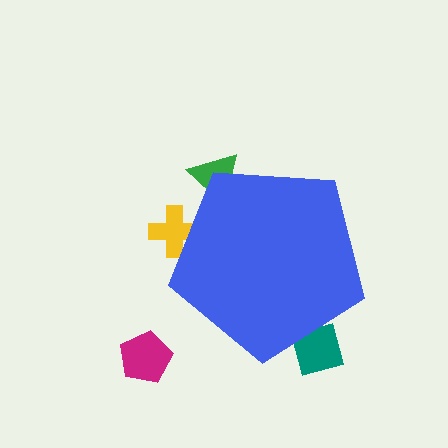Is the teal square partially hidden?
Yes, the teal square is partially hidden behind the blue pentagon.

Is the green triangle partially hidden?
Yes, the green triangle is partially hidden behind the blue pentagon.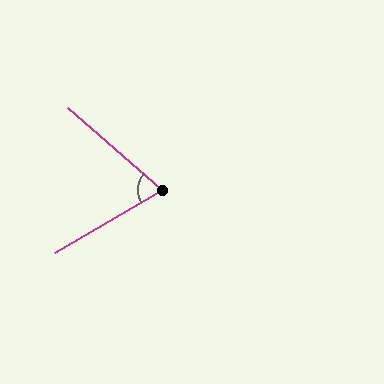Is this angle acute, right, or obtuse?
It is acute.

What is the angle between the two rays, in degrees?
Approximately 72 degrees.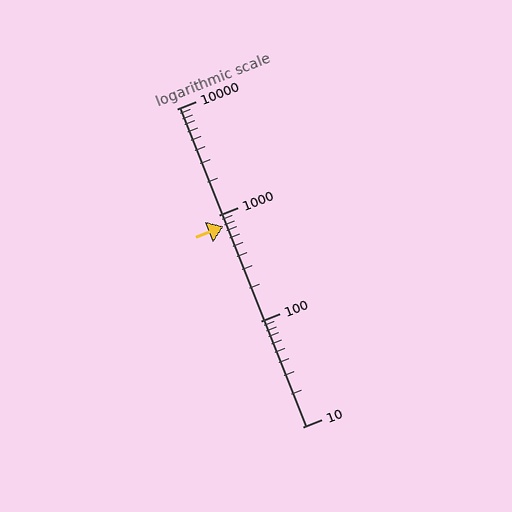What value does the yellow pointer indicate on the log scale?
The pointer indicates approximately 780.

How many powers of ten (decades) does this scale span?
The scale spans 3 decades, from 10 to 10000.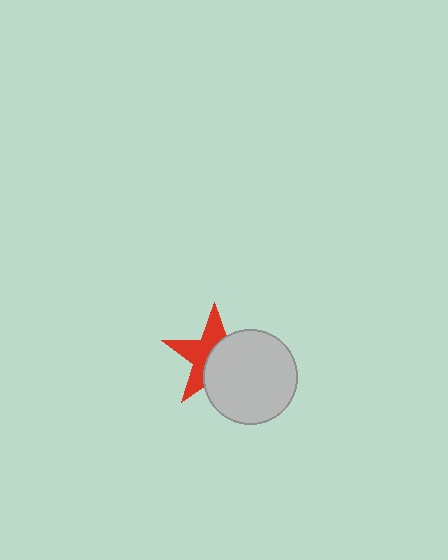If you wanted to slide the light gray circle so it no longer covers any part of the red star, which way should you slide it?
Slide it toward the lower-right — that is the most direct way to separate the two shapes.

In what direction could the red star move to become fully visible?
The red star could move toward the upper-left. That would shift it out from behind the light gray circle entirely.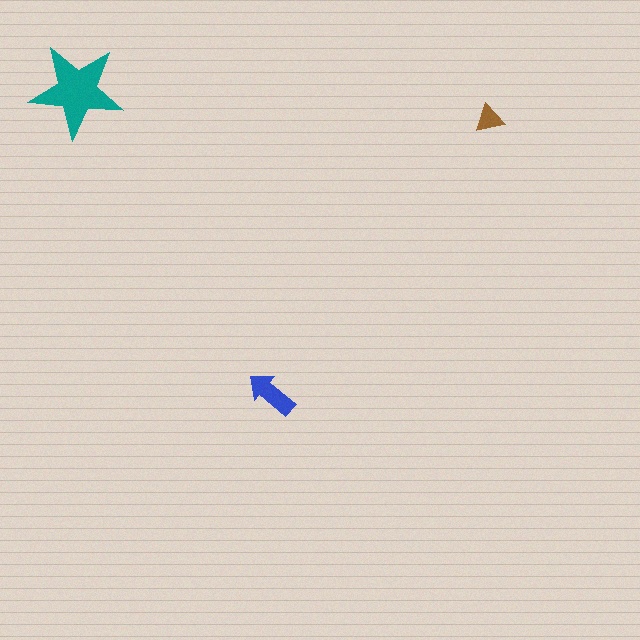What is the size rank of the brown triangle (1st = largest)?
3rd.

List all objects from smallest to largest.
The brown triangle, the blue arrow, the teal star.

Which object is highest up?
The teal star is topmost.